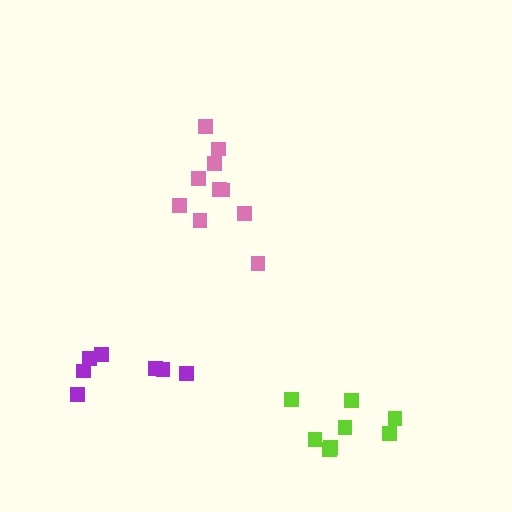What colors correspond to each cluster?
The clusters are colored: pink, purple, lime.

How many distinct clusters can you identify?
There are 3 distinct clusters.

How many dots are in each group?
Group 1: 10 dots, Group 2: 7 dots, Group 3: 8 dots (25 total).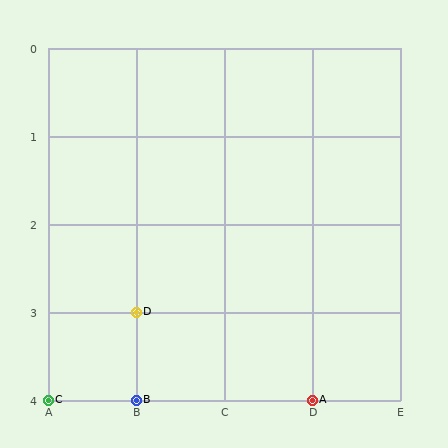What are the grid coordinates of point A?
Point A is at grid coordinates (D, 4).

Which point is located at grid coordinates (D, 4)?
Point A is at (D, 4).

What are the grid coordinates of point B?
Point B is at grid coordinates (B, 4).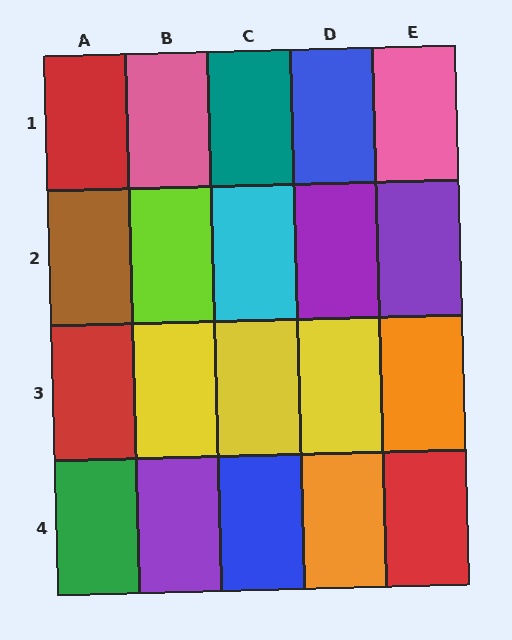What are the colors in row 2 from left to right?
Brown, lime, cyan, purple, purple.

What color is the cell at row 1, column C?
Teal.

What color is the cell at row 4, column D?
Orange.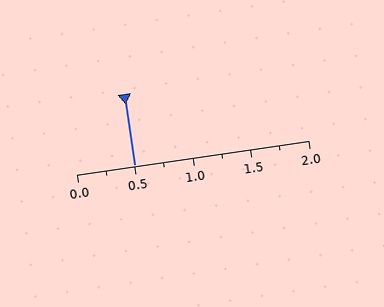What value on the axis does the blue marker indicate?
The marker indicates approximately 0.5.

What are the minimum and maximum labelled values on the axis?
The axis runs from 0.0 to 2.0.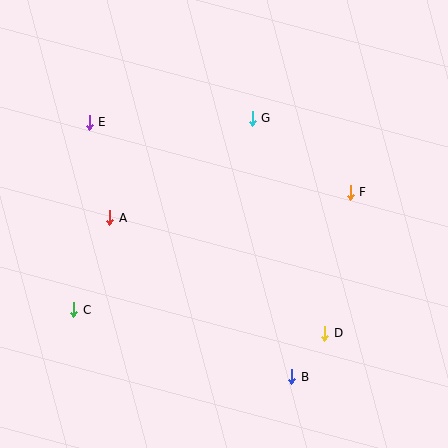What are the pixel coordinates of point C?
Point C is at (74, 310).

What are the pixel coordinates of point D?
Point D is at (325, 333).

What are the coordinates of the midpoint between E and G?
The midpoint between E and G is at (171, 120).